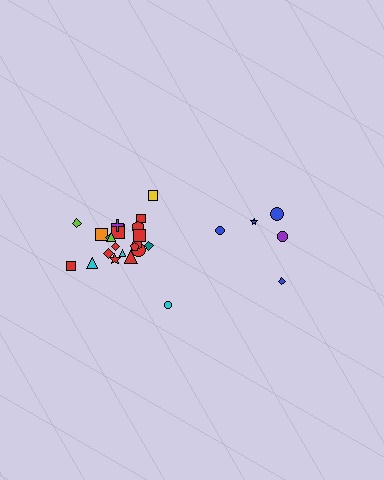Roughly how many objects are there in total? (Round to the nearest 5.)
Roughly 25 objects in total.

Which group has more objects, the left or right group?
The left group.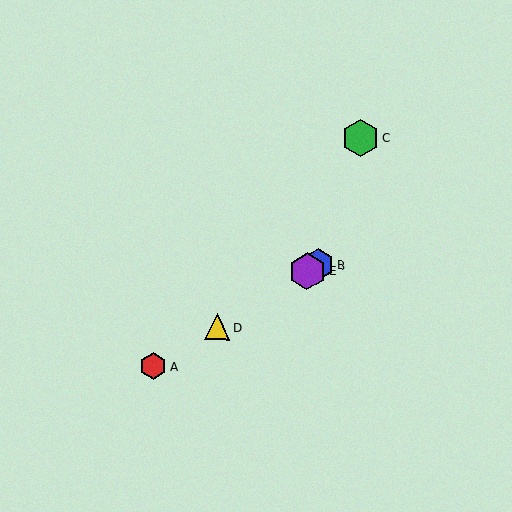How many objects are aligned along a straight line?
4 objects (A, B, D, E) are aligned along a straight line.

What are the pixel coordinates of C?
Object C is at (361, 138).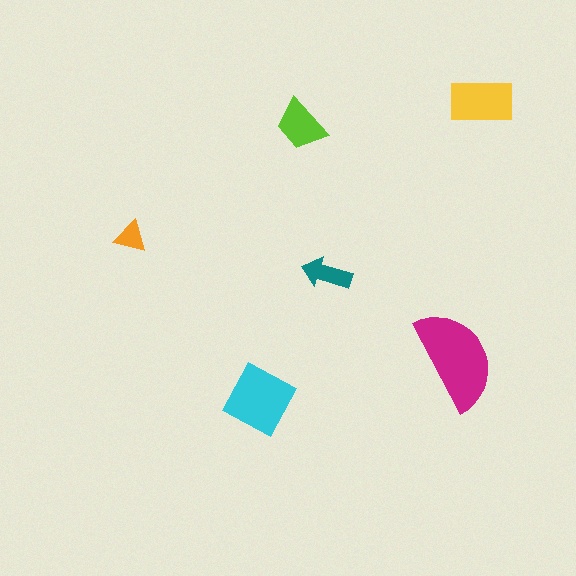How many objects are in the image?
There are 6 objects in the image.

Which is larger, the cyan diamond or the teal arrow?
The cyan diamond.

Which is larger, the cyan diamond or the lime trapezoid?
The cyan diamond.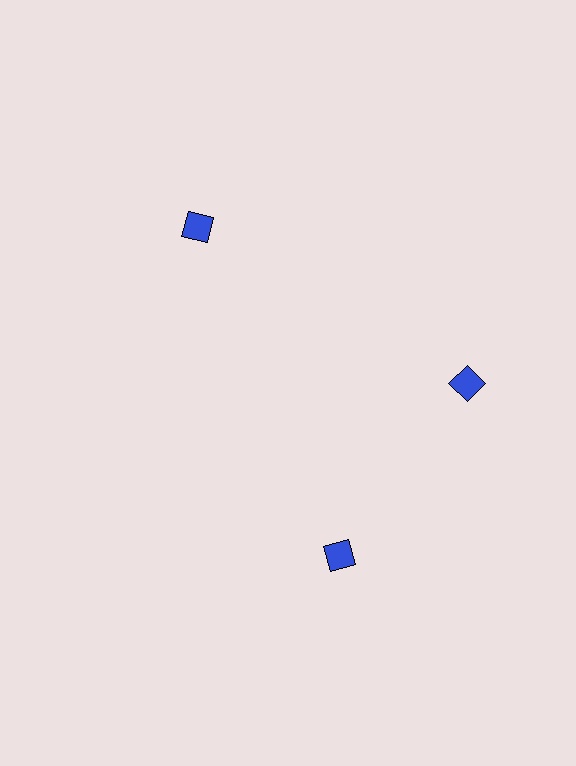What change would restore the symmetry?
The symmetry would be restored by rotating it back into even spacing with its neighbors so that all 3 diamonds sit at equal angles and equal distance from the center.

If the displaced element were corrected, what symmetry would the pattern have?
It would have 3-fold rotational symmetry — the pattern would map onto itself every 120 degrees.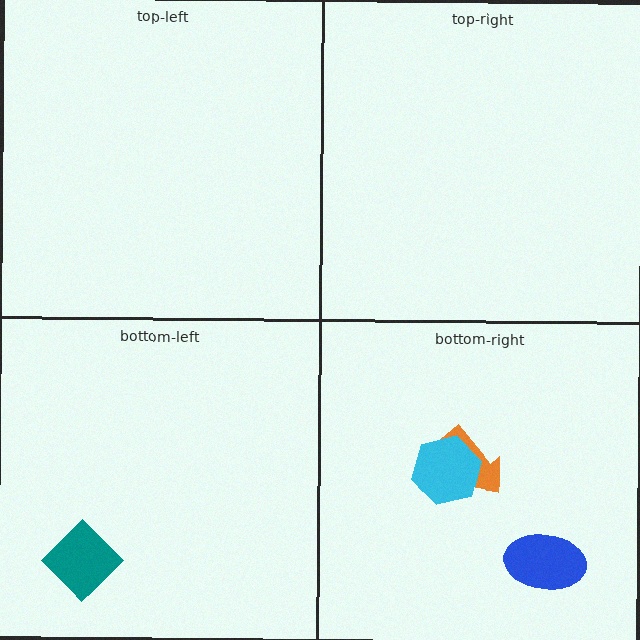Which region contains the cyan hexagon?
The bottom-right region.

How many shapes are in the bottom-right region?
3.